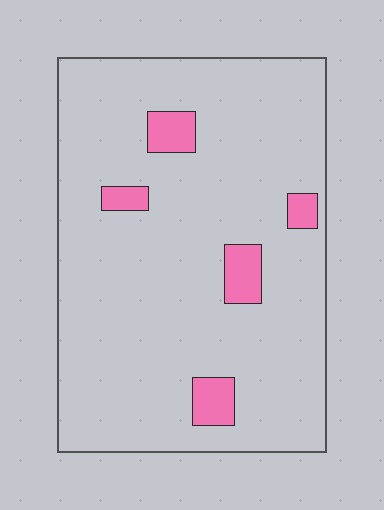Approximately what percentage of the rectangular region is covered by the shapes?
Approximately 10%.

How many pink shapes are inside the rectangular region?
5.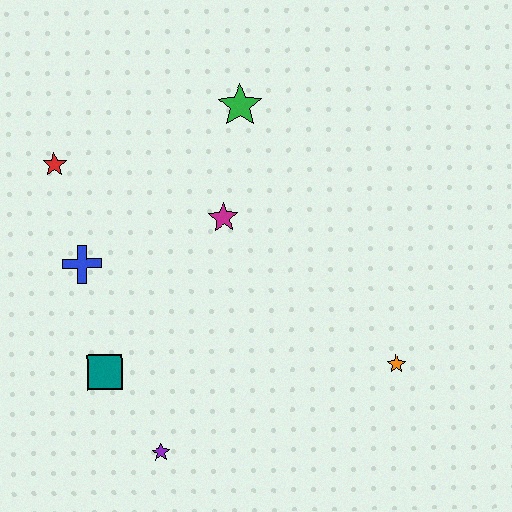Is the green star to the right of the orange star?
No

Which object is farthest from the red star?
The orange star is farthest from the red star.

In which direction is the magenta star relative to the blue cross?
The magenta star is to the right of the blue cross.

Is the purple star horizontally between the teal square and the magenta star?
Yes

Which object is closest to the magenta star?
The green star is closest to the magenta star.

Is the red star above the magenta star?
Yes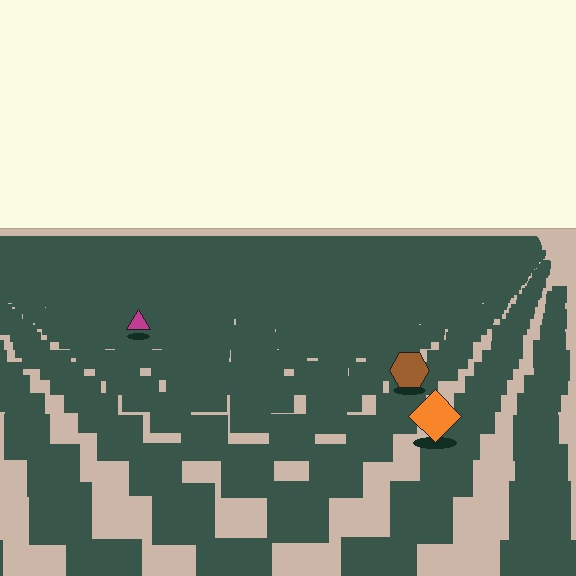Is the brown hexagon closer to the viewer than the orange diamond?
No. The orange diamond is closer — you can tell from the texture gradient: the ground texture is coarser near it.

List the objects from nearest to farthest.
From nearest to farthest: the orange diamond, the brown hexagon, the magenta triangle.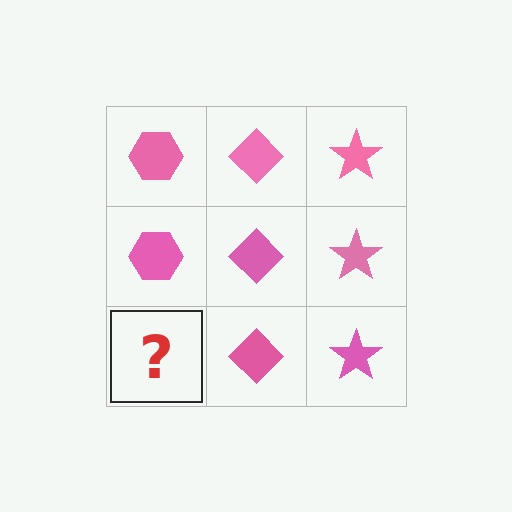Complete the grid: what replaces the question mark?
The question mark should be replaced with a pink hexagon.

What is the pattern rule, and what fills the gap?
The rule is that each column has a consistent shape. The gap should be filled with a pink hexagon.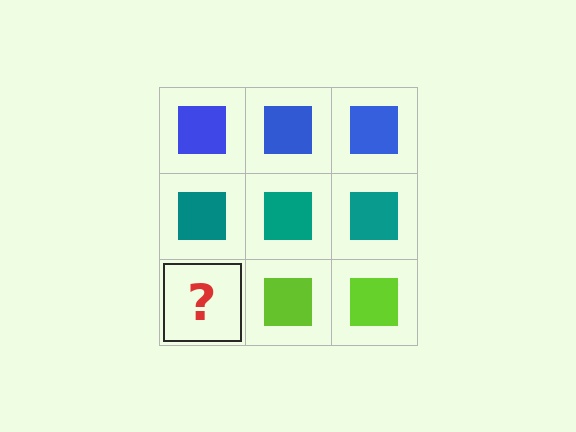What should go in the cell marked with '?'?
The missing cell should contain a lime square.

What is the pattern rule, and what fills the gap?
The rule is that each row has a consistent color. The gap should be filled with a lime square.